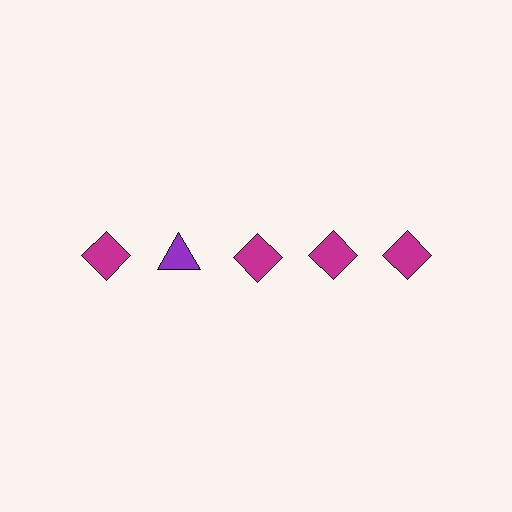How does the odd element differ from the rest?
It differs in both color (purple instead of magenta) and shape (triangle instead of diamond).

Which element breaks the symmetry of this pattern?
The purple triangle in the top row, second from left column breaks the symmetry. All other shapes are magenta diamonds.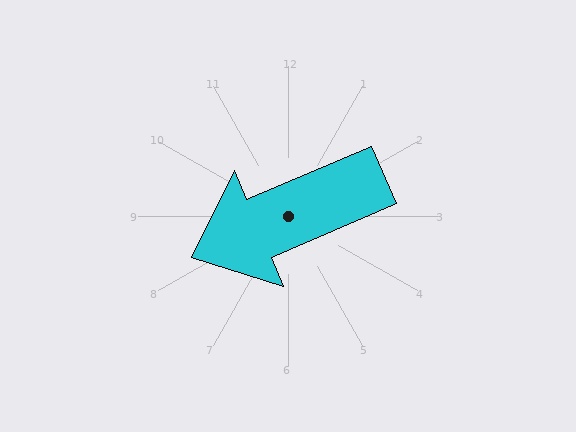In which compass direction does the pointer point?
Southwest.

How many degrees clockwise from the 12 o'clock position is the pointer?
Approximately 247 degrees.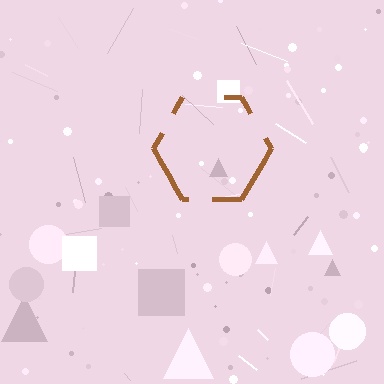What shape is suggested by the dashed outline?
The dashed outline suggests a hexagon.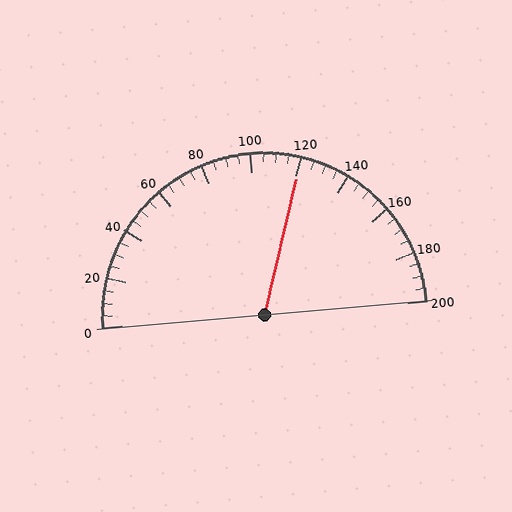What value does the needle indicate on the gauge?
The needle indicates approximately 120.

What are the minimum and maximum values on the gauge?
The gauge ranges from 0 to 200.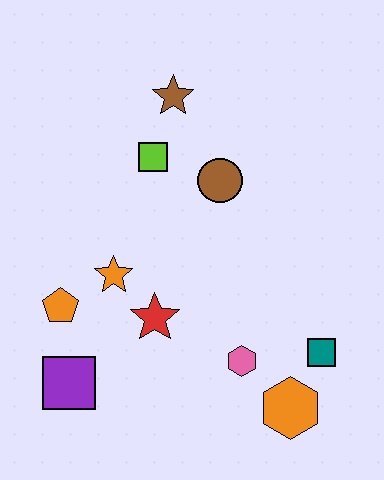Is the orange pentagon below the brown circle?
Yes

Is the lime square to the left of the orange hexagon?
Yes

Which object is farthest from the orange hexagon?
The brown star is farthest from the orange hexagon.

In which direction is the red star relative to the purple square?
The red star is to the right of the purple square.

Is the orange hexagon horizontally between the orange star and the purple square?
No